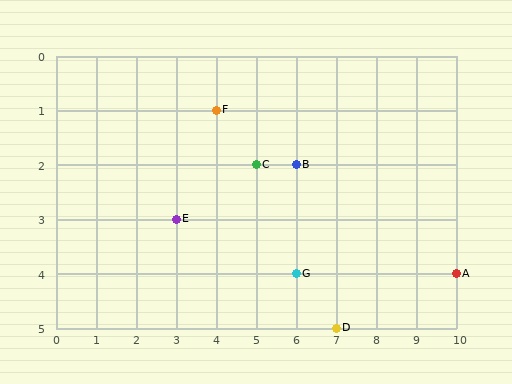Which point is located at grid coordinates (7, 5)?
Point D is at (7, 5).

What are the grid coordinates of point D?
Point D is at grid coordinates (7, 5).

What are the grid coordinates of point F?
Point F is at grid coordinates (4, 1).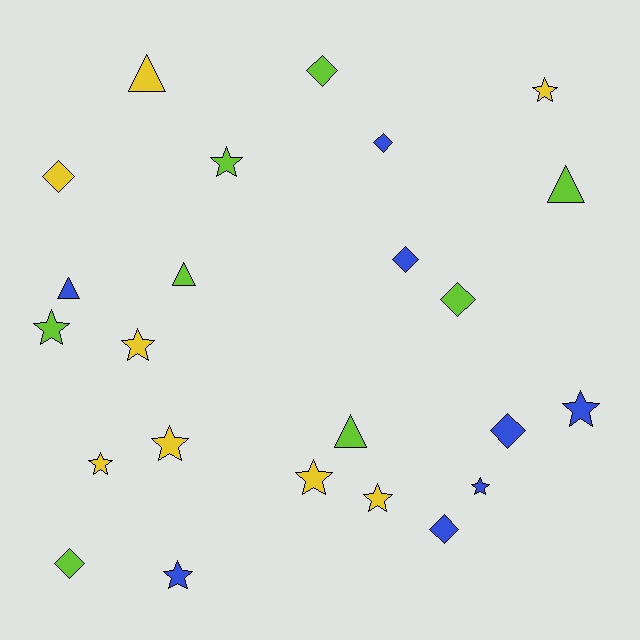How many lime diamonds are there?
There are 3 lime diamonds.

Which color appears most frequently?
Lime, with 8 objects.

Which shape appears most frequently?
Star, with 11 objects.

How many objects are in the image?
There are 24 objects.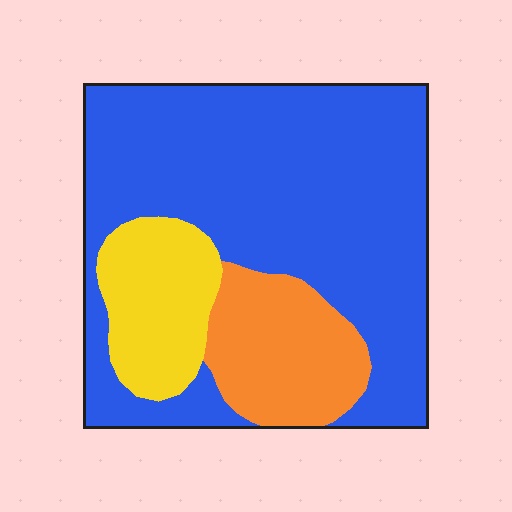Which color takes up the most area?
Blue, at roughly 70%.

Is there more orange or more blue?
Blue.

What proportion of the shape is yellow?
Yellow covers about 15% of the shape.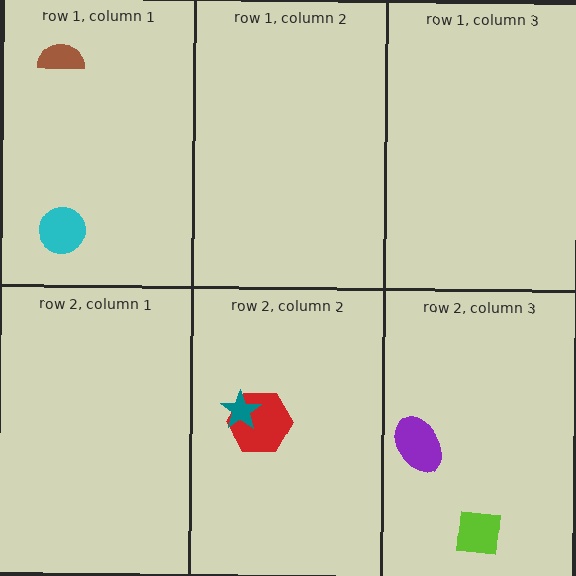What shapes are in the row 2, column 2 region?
The red hexagon, the teal star.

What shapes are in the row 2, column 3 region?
The lime square, the purple ellipse.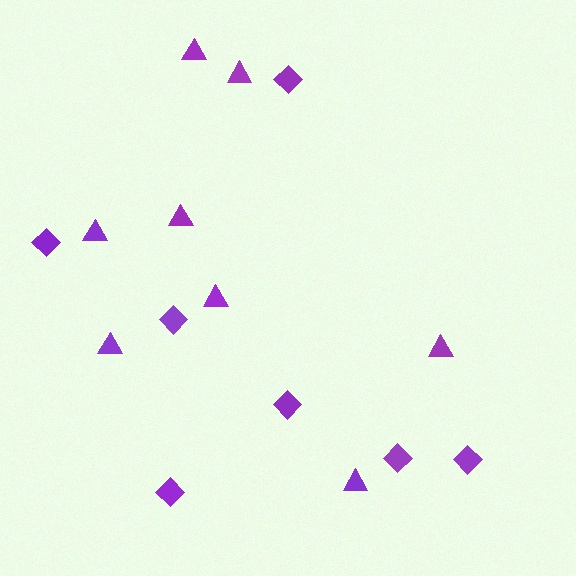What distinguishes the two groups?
There are 2 groups: one group of diamonds (7) and one group of triangles (8).